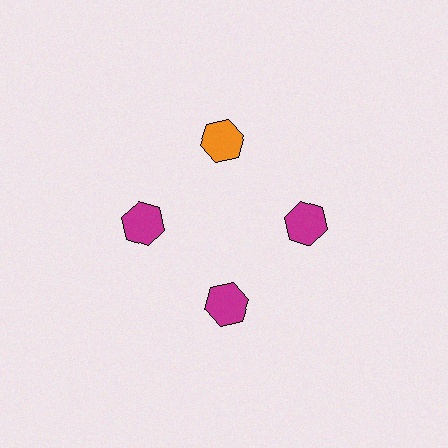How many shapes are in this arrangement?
There are 4 shapes arranged in a ring pattern.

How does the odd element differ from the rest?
It has a different color: orange instead of magenta.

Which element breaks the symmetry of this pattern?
The orange hexagon at roughly the 12 o'clock position breaks the symmetry. All other shapes are magenta hexagons.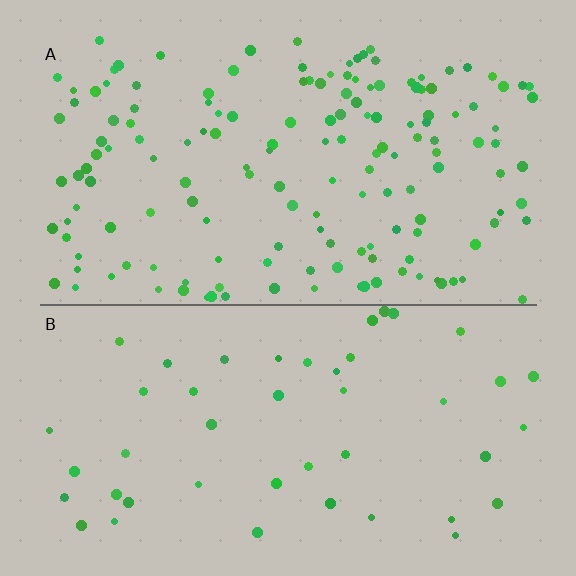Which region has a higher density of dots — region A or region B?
A (the top).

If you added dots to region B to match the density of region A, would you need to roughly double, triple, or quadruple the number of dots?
Approximately triple.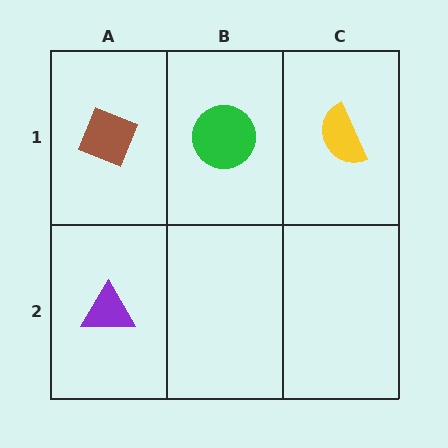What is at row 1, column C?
A yellow semicircle.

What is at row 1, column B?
A green circle.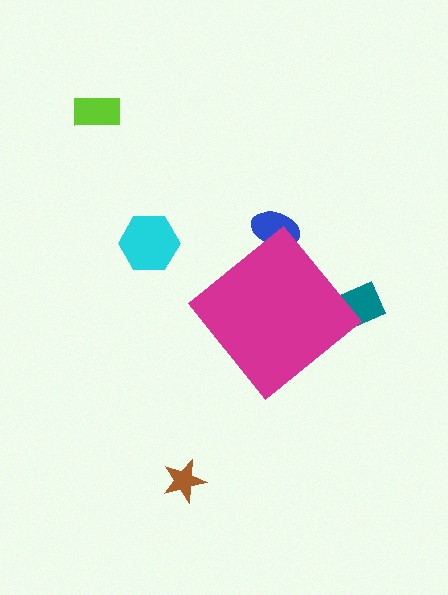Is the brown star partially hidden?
No, the brown star is fully visible.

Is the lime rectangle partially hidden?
No, the lime rectangle is fully visible.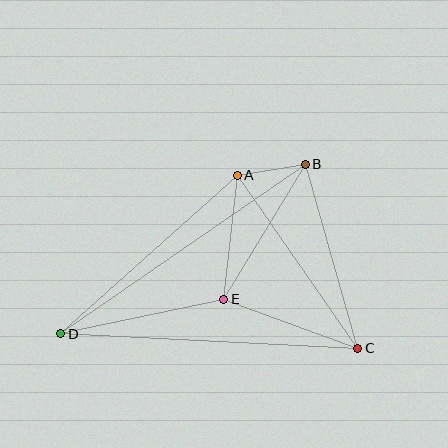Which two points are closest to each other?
Points A and B are closest to each other.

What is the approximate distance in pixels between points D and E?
The distance between D and E is approximately 166 pixels.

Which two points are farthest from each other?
Points B and D are farthest from each other.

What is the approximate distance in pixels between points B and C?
The distance between B and C is approximately 192 pixels.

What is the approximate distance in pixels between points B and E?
The distance between B and E is approximately 158 pixels.